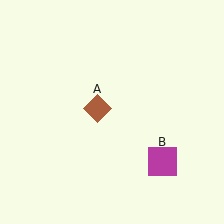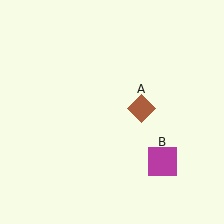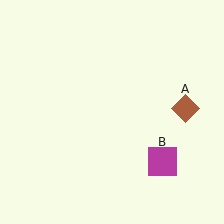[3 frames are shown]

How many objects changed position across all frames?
1 object changed position: brown diamond (object A).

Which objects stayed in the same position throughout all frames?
Magenta square (object B) remained stationary.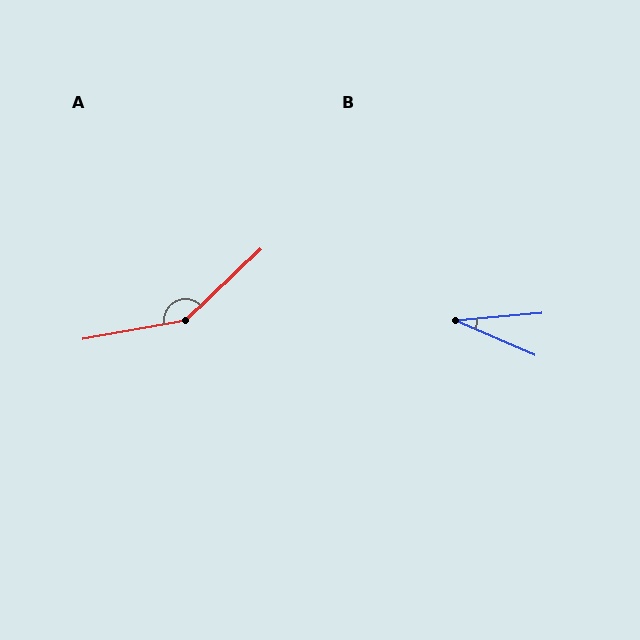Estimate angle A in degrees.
Approximately 147 degrees.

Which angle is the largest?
A, at approximately 147 degrees.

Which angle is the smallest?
B, at approximately 29 degrees.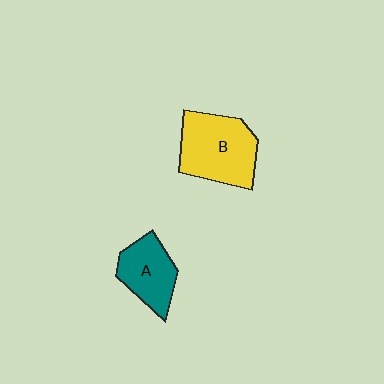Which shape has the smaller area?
Shape A (teal).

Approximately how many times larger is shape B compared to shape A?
Approximately 1.5 times.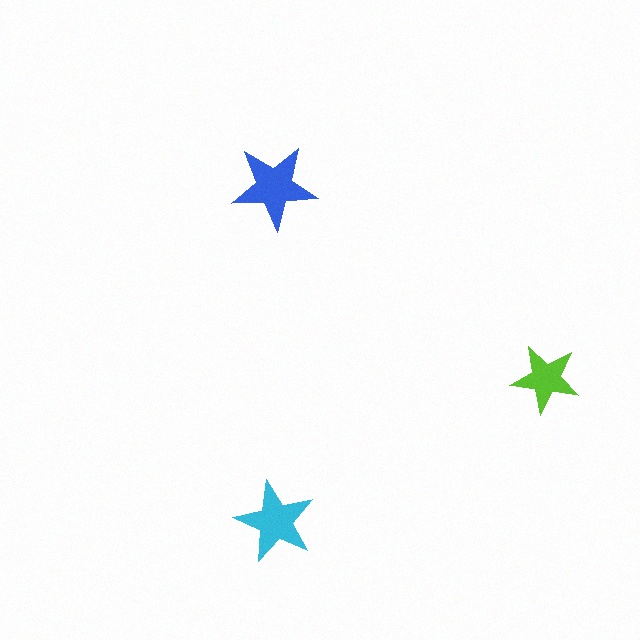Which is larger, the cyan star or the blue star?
The blue one.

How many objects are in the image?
There are 3 objects in the image.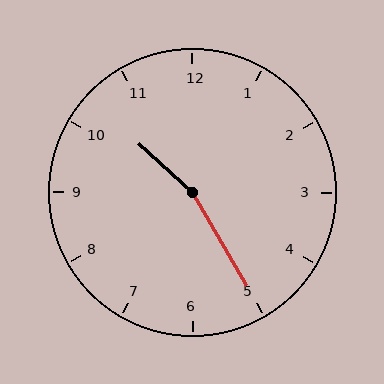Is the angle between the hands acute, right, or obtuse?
It is obtuse.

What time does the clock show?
10:25.